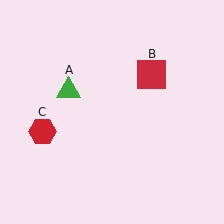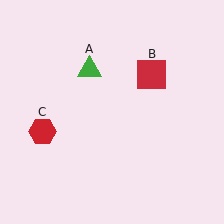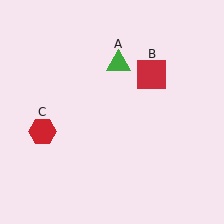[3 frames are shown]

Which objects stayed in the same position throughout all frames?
Red square (object B) and red hexagon (object C) remained stationary.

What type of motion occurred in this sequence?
The green triangle (object A) rotated clockwise around the center of the scene.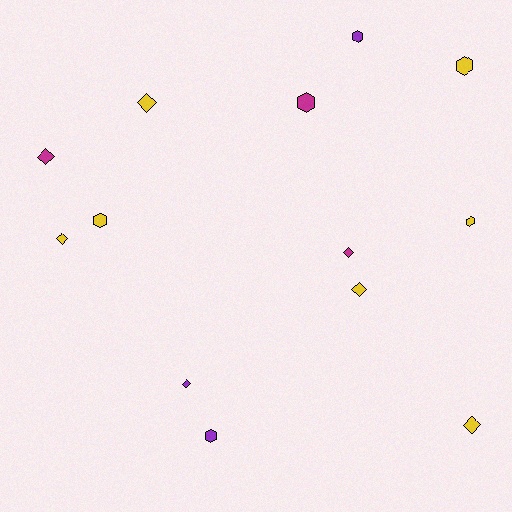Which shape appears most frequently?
Diamond, with 7 objects.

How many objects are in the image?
There are 13 objects.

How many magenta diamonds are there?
There are 2 magenta diamonds.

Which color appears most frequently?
Yellow, with 7 objects.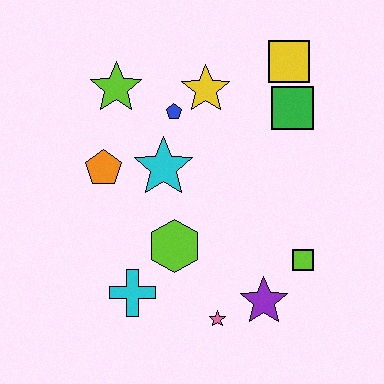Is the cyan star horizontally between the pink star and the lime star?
Yes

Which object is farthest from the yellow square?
The cyan cross is farthest from the yellow square.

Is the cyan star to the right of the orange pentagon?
Yes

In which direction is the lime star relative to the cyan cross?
The lime star is above the cyan cross.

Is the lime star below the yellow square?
Yes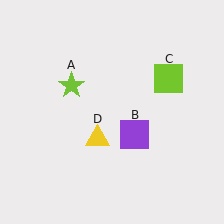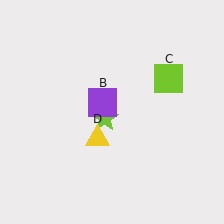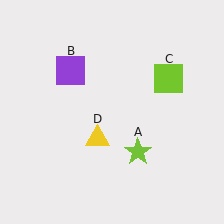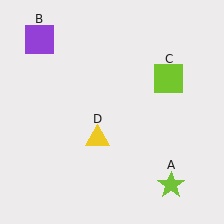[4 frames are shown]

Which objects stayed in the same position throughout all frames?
Lime square (object C) and yellow triangle (object D) remained stationary.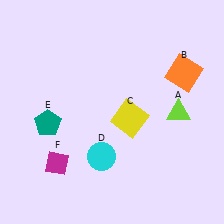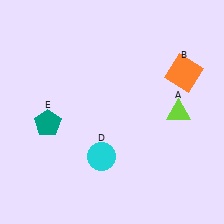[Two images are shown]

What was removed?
The magenta diamond (F), the yellow square (C) were removed in Image 2.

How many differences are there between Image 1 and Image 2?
There are 2 differences between the two images.